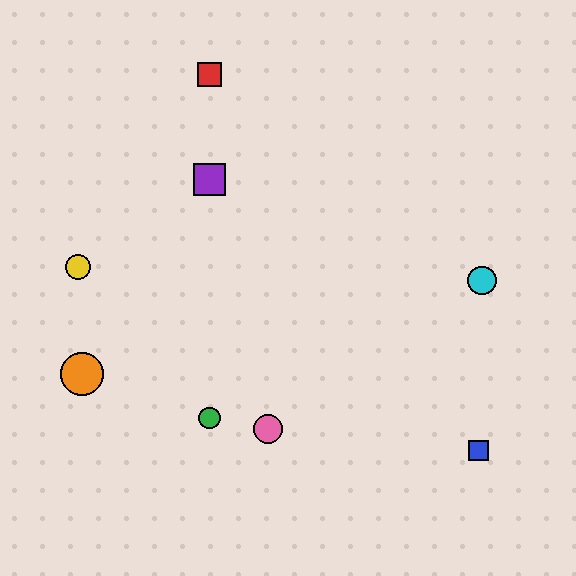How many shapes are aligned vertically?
3 shapes (the red square, the green circle, the purple square) are aligned vertically.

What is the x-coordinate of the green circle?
The green circle is at x≈210.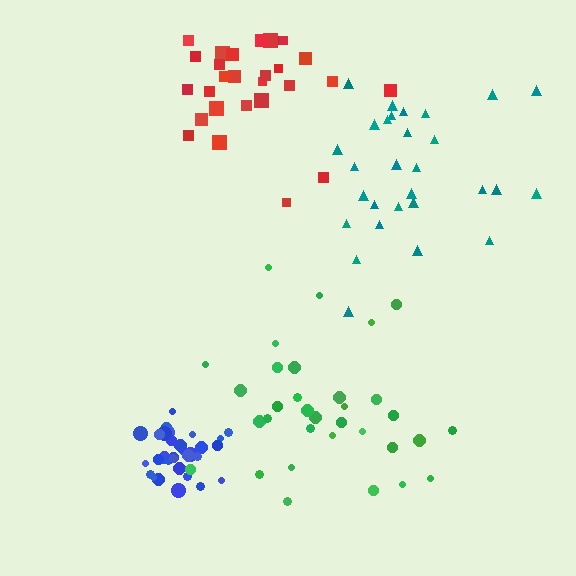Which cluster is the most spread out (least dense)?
Green.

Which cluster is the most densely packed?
Blue.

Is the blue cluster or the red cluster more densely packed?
Blue.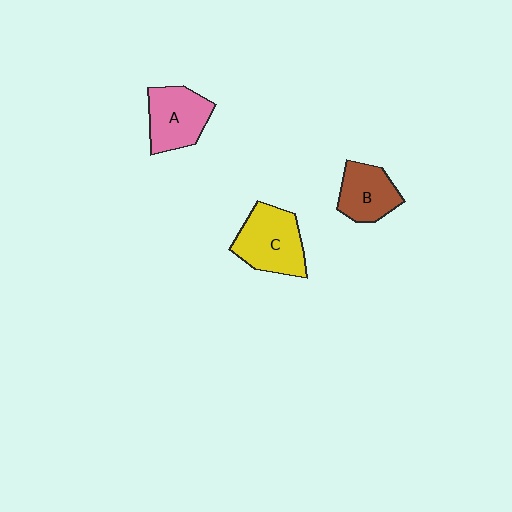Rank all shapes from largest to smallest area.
From largest to smallest: C (yellow), A (pink), B (brown).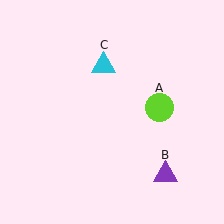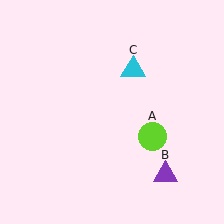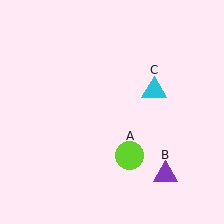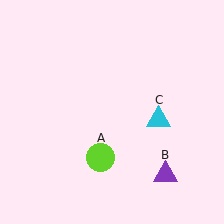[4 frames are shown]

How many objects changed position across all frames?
2 objects changed position: lime circle (object A), cyan triangle (object C).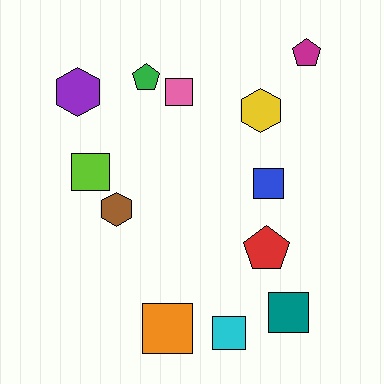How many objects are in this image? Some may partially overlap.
There are 12 objects.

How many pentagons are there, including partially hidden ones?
There are 3 pentagons.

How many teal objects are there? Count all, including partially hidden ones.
There is 1 teal object.